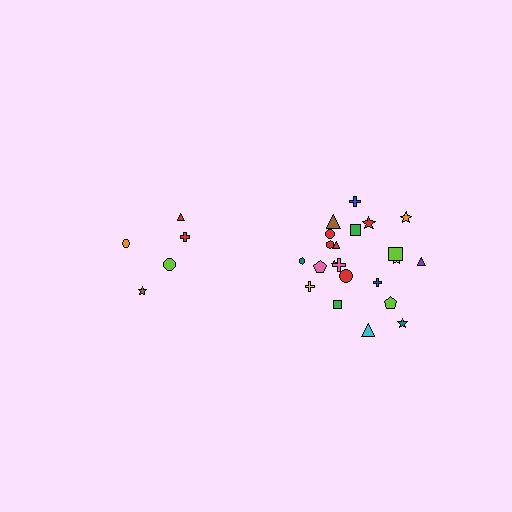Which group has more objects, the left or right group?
The right group.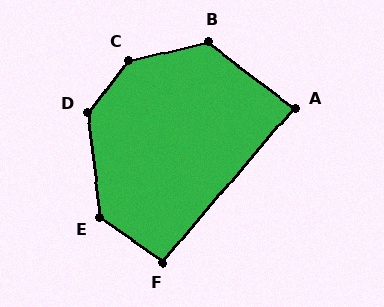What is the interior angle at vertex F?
Approximately 95 degrees (obtuse).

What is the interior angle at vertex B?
Approximately 130 degrees (obtuse).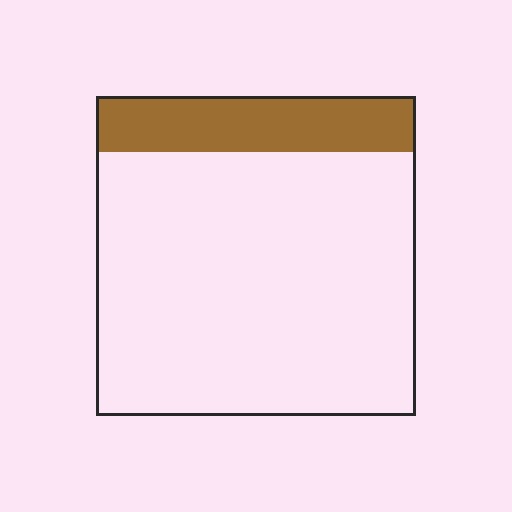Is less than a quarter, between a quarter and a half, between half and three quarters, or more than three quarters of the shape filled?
Less than a quarter.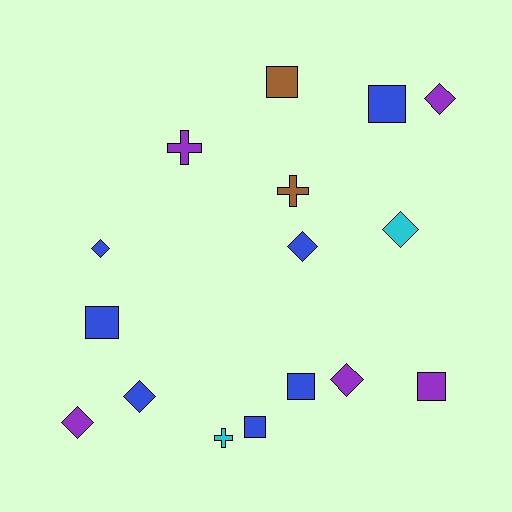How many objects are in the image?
There are 16 objects.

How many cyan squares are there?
There are no cyan squares.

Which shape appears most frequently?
Diamond, with 7 objects.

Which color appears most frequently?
Blue, with 7 objects.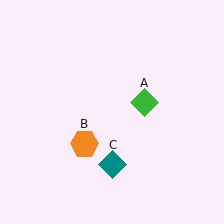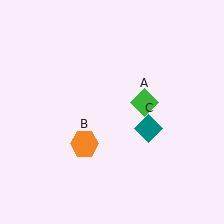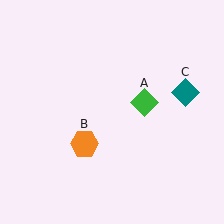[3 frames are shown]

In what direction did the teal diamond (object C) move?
The teal diamond (object C) moved up and to the right.